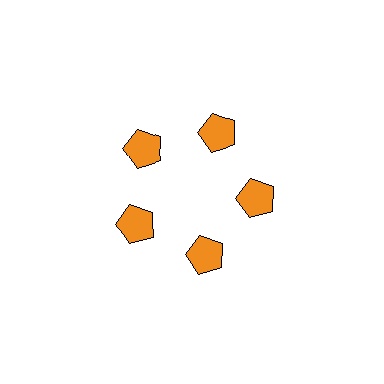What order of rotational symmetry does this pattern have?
This pattern has 5-fold rotational symmetry.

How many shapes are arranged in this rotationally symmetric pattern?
There are 5 shapes, arranged in 5 groups of 1.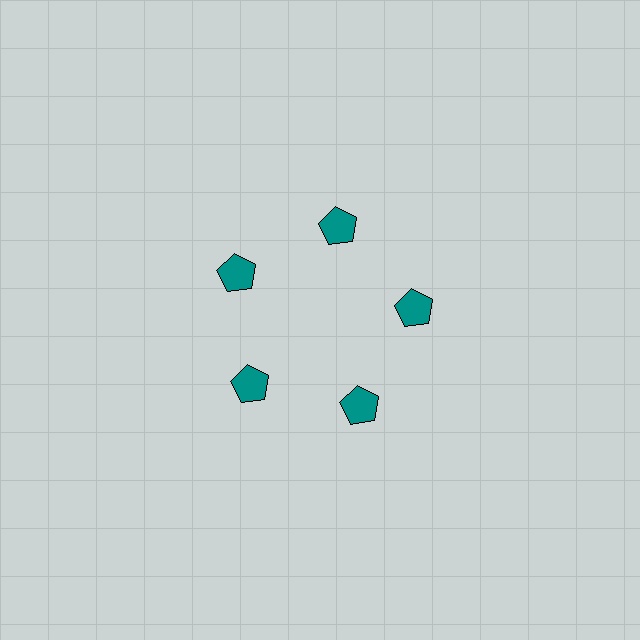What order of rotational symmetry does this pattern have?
This pattern has 5-fold rotational symmetry.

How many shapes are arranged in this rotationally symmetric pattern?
There are 5 shapes, arranged in 5 groups of 1.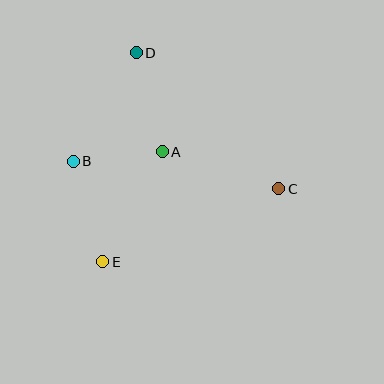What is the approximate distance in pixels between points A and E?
The distance between A and E is approximately 125 pixels.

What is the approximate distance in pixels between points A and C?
The distance between A and C is approximately 122 pixels.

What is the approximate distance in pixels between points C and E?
The distance between C and E is approximately 191 pixels.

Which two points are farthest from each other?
Points D and E are farthest from each other.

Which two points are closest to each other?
Points A and B are closest to each other.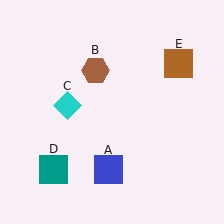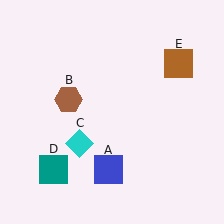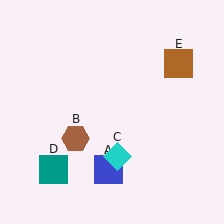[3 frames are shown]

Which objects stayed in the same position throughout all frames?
Blue square (object A) and teal square (object D) and brown square (object E) remained stationary.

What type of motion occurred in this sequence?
The brown hexagon (object B), cyan diamond (object C) rotated counterclockwise around the center of the scene.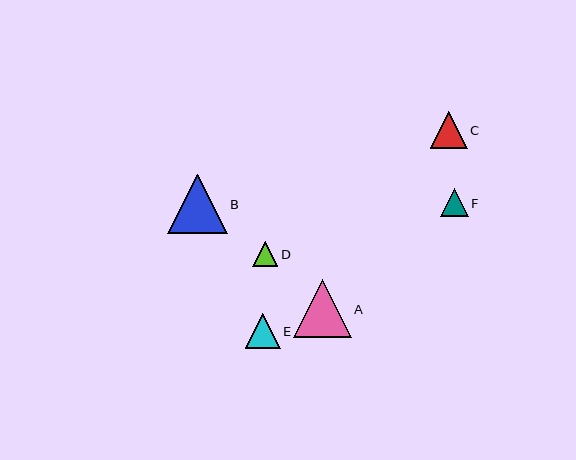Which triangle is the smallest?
Triangle D is the smallest with a size of approximately 25 pixels.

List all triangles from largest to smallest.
From largest to smallest: B, A, C, E, F, D.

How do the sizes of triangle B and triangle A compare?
Triangle B and triangle A are approximately the same size.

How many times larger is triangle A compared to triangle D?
Triangle A is approximately 2.3 times the size of triangle D.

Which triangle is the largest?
Triangle B is the largest with a size of approximately 60 pixels.